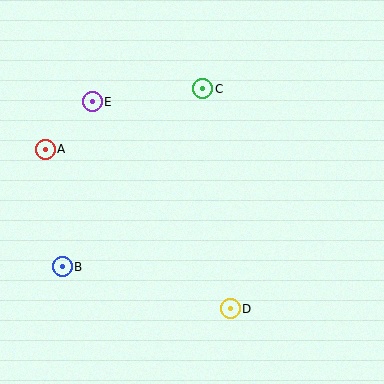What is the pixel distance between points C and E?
The distance between C and E is 111 pixels.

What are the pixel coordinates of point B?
Point B is at (62, 267).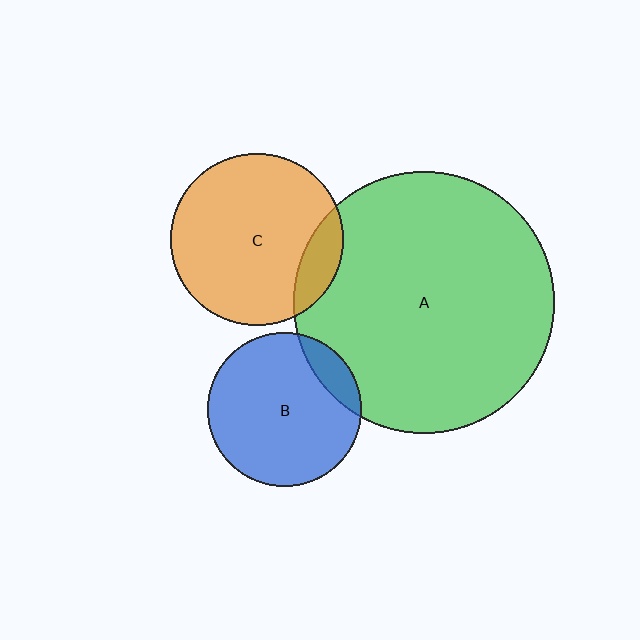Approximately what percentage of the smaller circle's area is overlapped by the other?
Approximately 10%.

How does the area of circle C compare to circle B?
Approximately 1.3 times.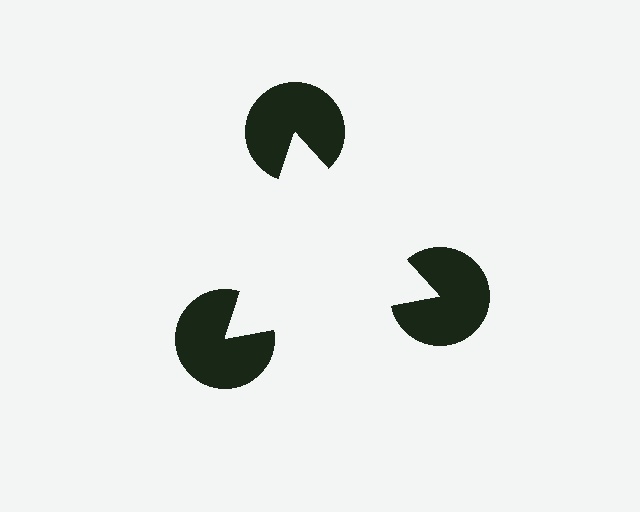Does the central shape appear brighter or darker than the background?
It typically appears slightly brighter than the background, even though no actual brightness change is drawn.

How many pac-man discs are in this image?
There are 3 — one at each vertex of the illusory triangle.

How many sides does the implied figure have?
3 sides.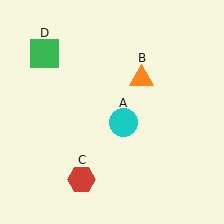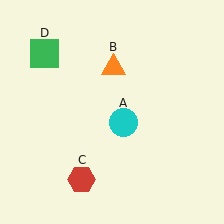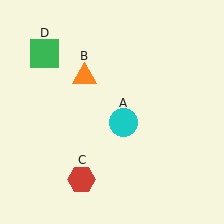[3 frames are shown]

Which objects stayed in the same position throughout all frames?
Cyan circle (object A) and red hexagon (object C) and green square (object D) remained stationary.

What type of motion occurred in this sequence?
The orange triangle (object B) rotated counterclockwise around the center of the scene.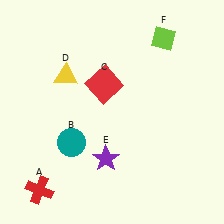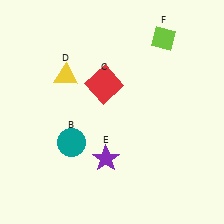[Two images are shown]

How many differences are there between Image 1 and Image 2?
There is 1 difference between the two images.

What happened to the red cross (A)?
The red cross (A) was removed in Image 2. It was in the bottom-left area of Image 1.